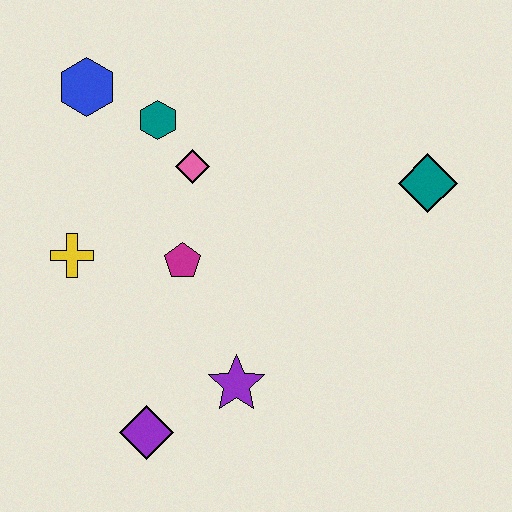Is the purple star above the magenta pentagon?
No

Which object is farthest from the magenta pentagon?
The teal diamond is farthest from the magenta pentagon.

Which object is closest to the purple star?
The purple diamond is closest to the purple star.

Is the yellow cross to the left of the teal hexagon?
Yes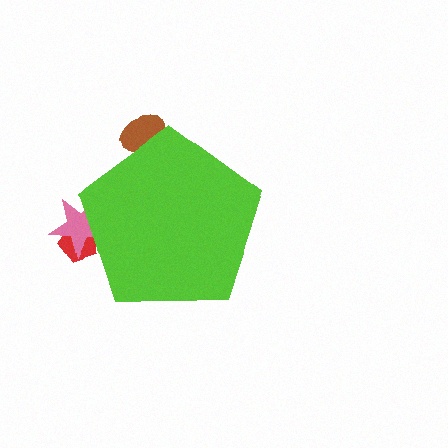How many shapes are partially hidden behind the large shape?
3 shapes are partially hidden.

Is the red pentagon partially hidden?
Yes, the red pentagon is partially hidden behind the lime pentagon.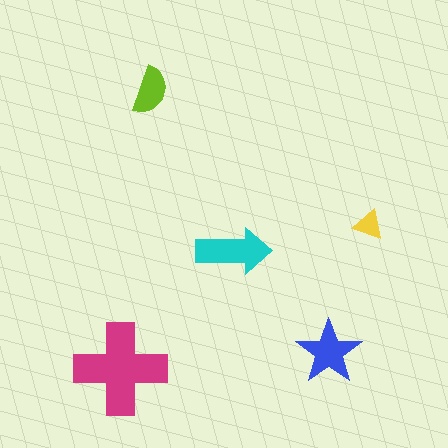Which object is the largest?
The magenta cross.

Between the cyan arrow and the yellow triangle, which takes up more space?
The cyan arrow.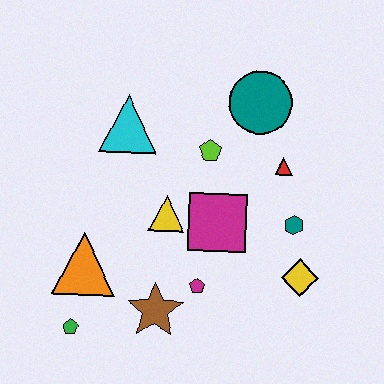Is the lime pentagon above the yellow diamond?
Yes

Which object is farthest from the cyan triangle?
The yellow diamond is farthest from the cyan triangle.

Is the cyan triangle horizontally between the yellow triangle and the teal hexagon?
No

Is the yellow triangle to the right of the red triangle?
No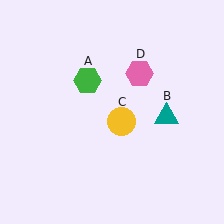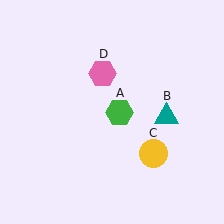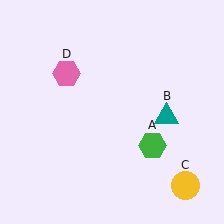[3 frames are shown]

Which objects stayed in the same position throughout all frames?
Teal triangle (object B) remained stationary.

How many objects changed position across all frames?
3 objects changed position: green hexagon (object A), yellow circle (object C), pink hexagon (object D).